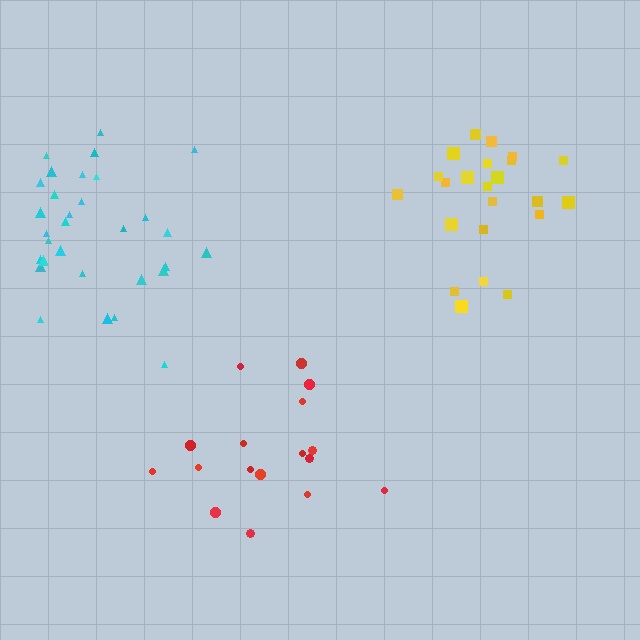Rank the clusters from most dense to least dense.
cyan, yellow, red.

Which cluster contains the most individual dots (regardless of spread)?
Cyan (32).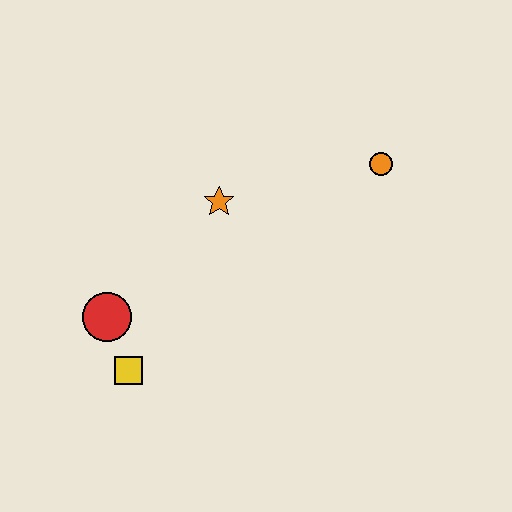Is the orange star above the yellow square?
Yes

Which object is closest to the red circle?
The yellow square is closest to the red circle.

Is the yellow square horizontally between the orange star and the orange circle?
No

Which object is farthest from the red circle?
The orange circle is farthest from the red circle.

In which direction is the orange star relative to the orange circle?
The orange star is to the left of the orange circle.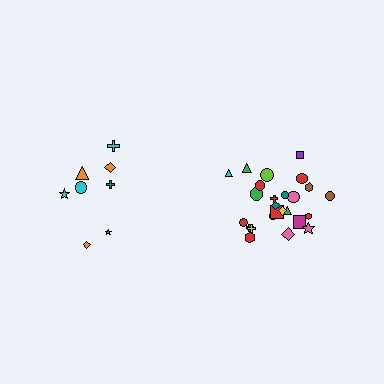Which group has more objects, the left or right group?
The right group.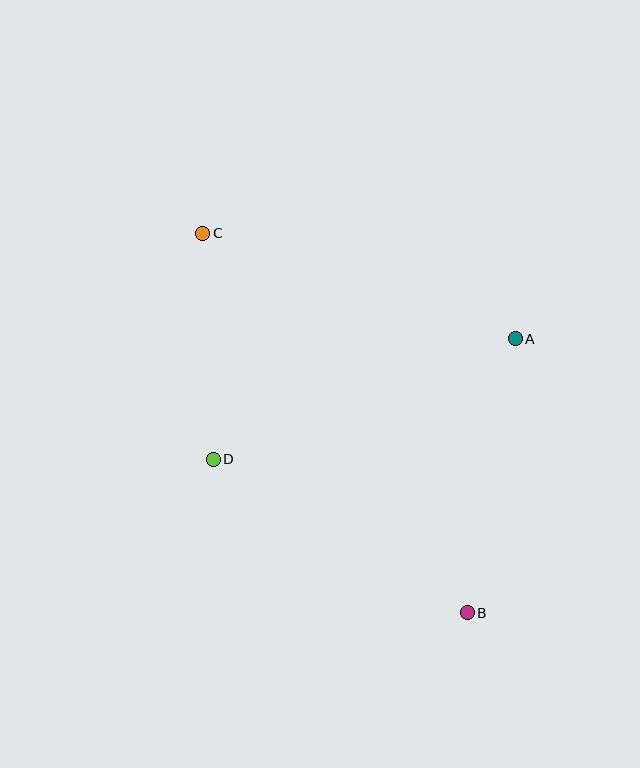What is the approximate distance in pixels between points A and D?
The distance between A and D is approximately 325 pixels.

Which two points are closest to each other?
Points C and D are closest to each other.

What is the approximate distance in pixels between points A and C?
The distance between A and C is approximately 330 pixels.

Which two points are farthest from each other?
Points B and C are farthest from each other.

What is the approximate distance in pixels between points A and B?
The distance between A and B is approximately 278 pixels.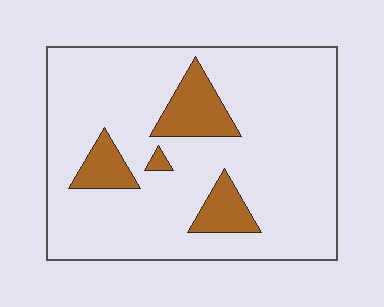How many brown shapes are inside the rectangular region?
4.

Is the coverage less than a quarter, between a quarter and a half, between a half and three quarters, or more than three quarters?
Less than a quarter.